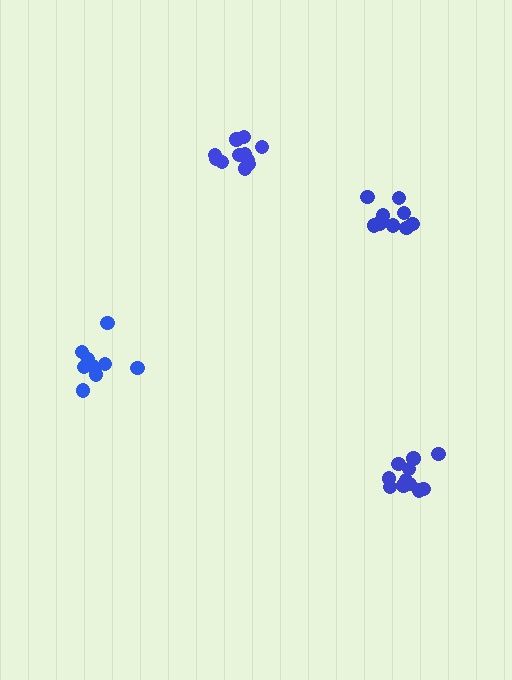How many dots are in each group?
Group 1: 9 dots, Group 2: 9 dots, Group 3: 11 dots, Group 4: 11 dots (40 total).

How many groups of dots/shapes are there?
There are 4 groups.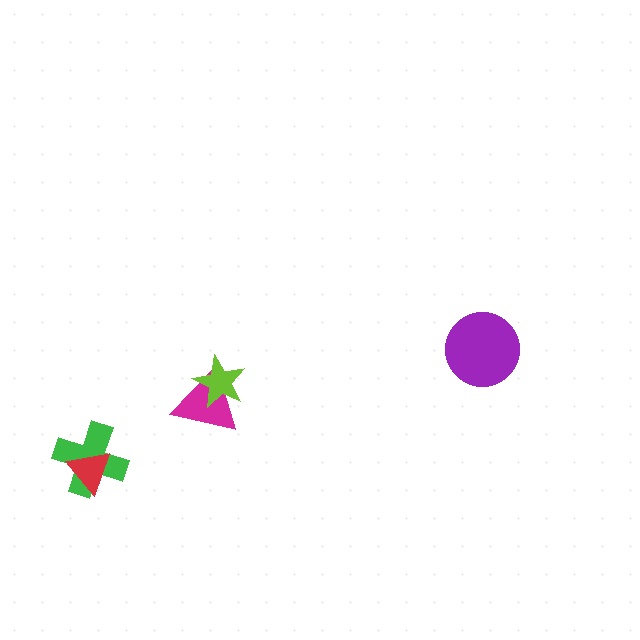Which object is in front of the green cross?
The red triangle is in front of the green cross.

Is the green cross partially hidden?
Yes, it is partially covered by another shape.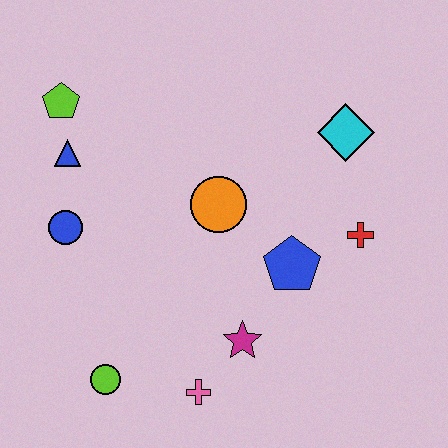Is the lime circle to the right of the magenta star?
No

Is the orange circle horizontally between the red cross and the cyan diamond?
No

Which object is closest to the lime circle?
The pink cross is closest to the lime circle.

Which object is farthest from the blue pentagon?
The lime pentagon is farthest from the blue pentagon.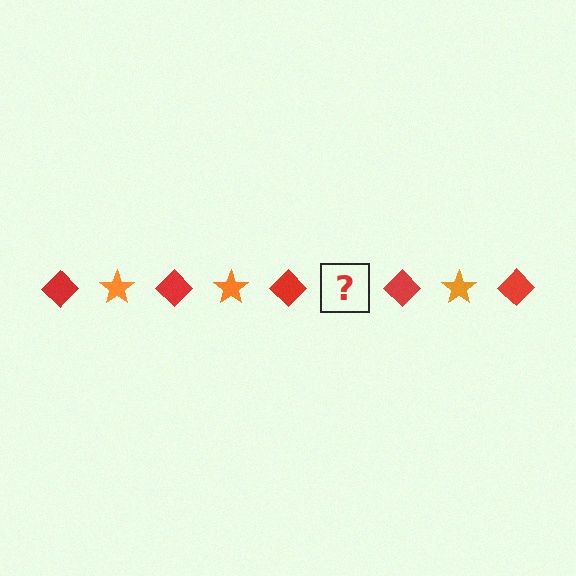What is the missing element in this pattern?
The missing element is an orange star.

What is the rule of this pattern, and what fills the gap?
The rule is that the pattern alternates between red diamond and orange star. The gap should be filled with an orange star.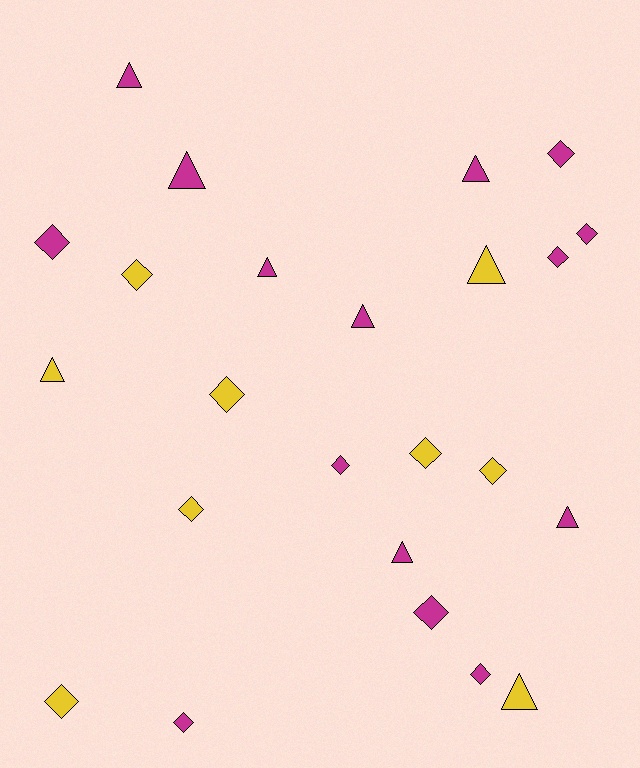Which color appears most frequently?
Magenta, with 15 objects.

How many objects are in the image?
There are 24 objects.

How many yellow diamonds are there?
There are 6 yellow diamonds.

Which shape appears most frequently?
Diamond, with 14 objects.